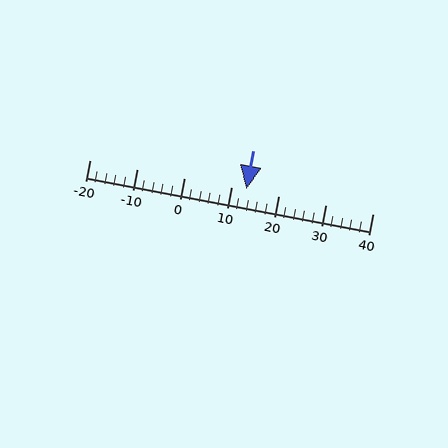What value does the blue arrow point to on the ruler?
The blue arrow points to approximately 13.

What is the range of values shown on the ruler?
The ruler shows values from -20 to 40.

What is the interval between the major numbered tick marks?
The major tick marks are spaced 10 units apart.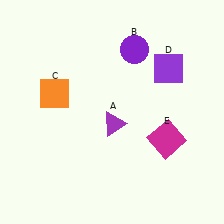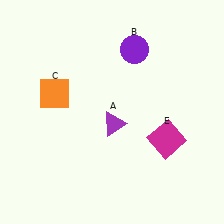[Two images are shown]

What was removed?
The purple square (D) was removed in Image 2.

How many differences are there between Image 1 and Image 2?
There is 1 difference between the two images.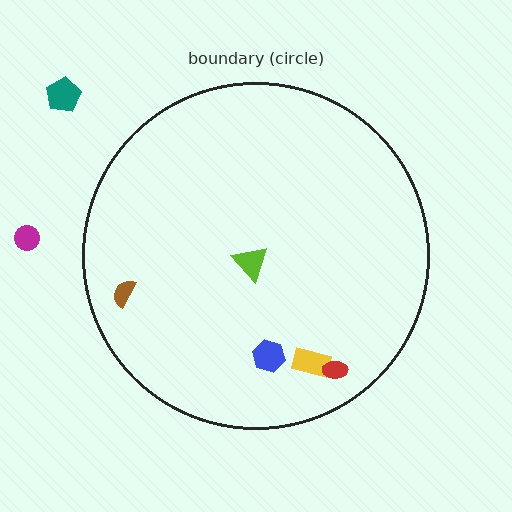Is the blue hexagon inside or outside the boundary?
Inside.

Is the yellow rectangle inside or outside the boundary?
Inside.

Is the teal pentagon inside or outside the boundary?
Outside.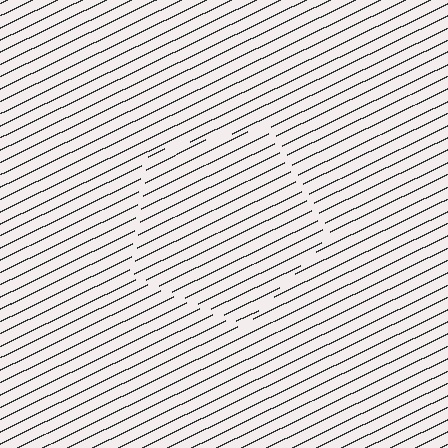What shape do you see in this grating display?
An illusory pentagon. The interior of the shape contains the same grating, shifted by half a period — the contour is defined by the phase discontinuity where line-ends from the inner and outer gratings abut.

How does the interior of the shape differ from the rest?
The interior of the shape contains the same grating, shifted by half a period — the contour is defined by the phase discontinuity where line-ends from the inner and outer gratings abut.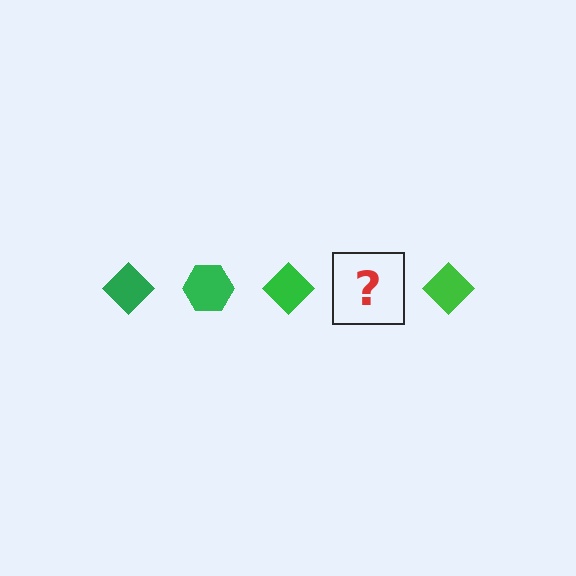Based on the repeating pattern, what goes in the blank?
The blank should be a green hexagon.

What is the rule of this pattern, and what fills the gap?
The rule is that the pattern cycles through diamond, hexagon shapes in green. The gap should be filled with a green hexagon.